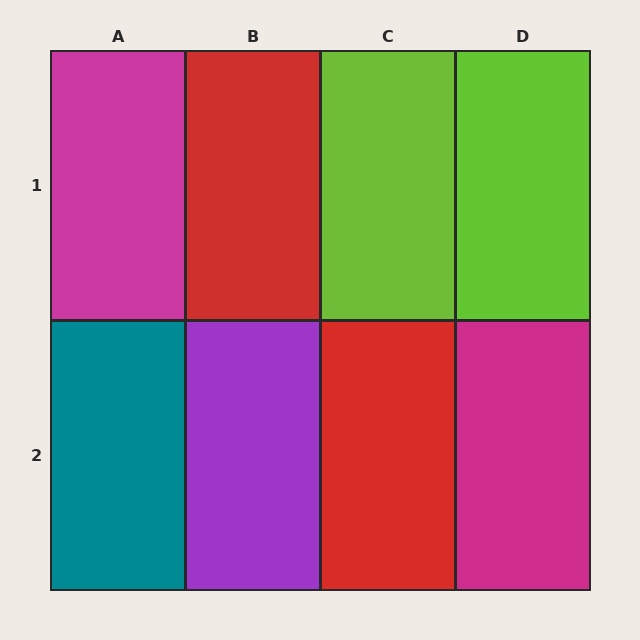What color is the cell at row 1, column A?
Magenta.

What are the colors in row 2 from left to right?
Teal, purple, red, magenta.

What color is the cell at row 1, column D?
Lime.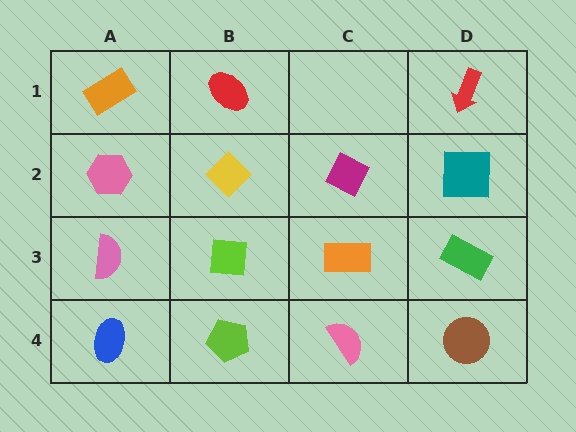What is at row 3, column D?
A green rectangle.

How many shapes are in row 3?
4 shapes.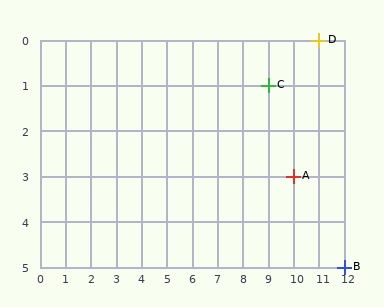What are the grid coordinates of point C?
Point C is at grid coordinates (9, 1).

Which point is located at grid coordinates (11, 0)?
Point D is at (11, 0).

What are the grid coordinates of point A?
Point A is at grid coordinates (10, 3).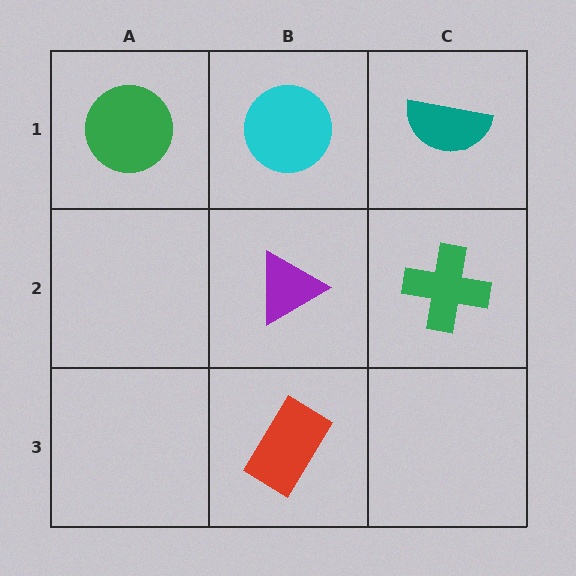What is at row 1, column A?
A green circle.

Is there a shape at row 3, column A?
No, that cell is empty.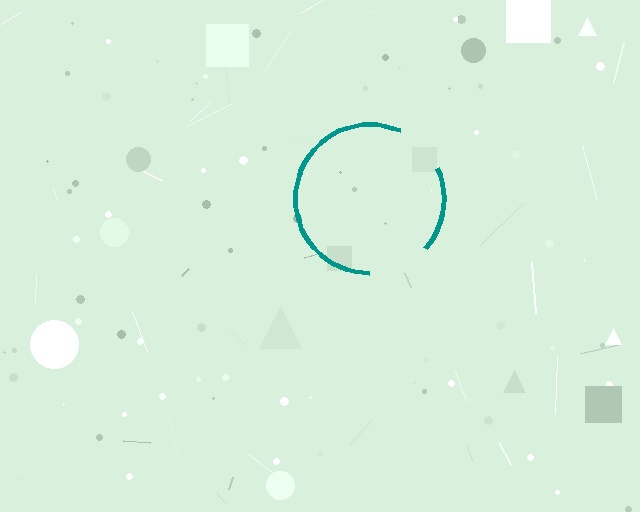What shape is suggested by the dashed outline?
The dashed outline suggests a circle.